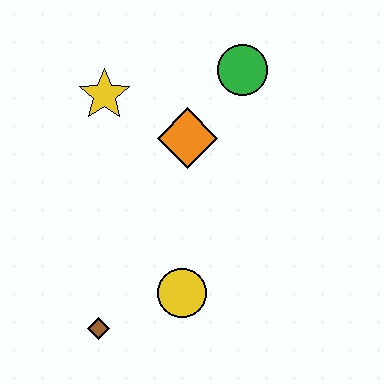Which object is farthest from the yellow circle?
The green circle is farthest from the yellow circle.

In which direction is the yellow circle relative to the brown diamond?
The yellow circle is to the right of the brown diamond.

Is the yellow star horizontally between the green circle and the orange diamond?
No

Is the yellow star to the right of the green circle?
No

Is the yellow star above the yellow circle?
Yes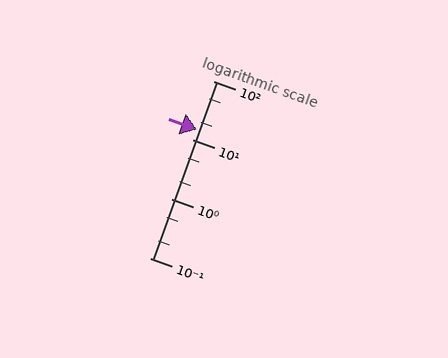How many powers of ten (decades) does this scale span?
The scale spans 3 decades, from 0.1 to 100.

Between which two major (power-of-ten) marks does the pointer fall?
The pointer is between 10 and 100.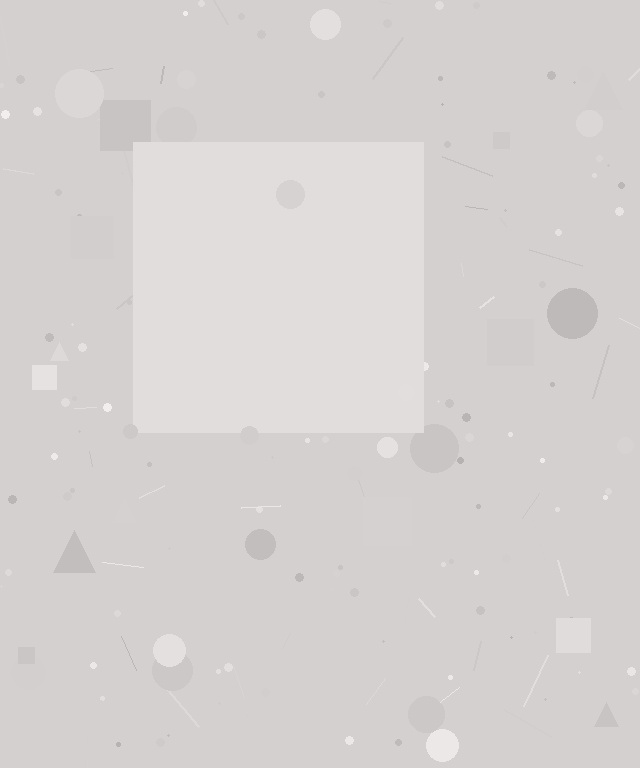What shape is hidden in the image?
A square is hidden in the image.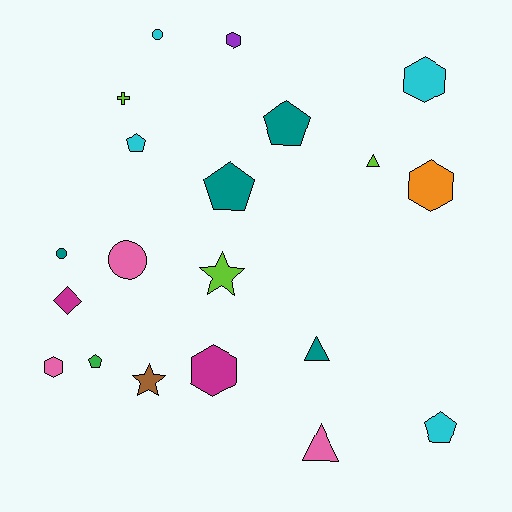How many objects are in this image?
There are 20 objects.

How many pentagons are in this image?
There are 5 pentagons.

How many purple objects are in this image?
There is 1 purple object.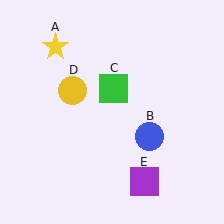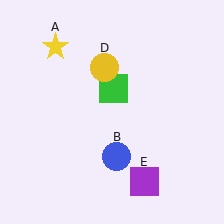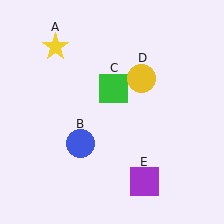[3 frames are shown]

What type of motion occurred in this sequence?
The blue circle (object B), yellow circle (object D) rotated clockwise around the center of the scene.